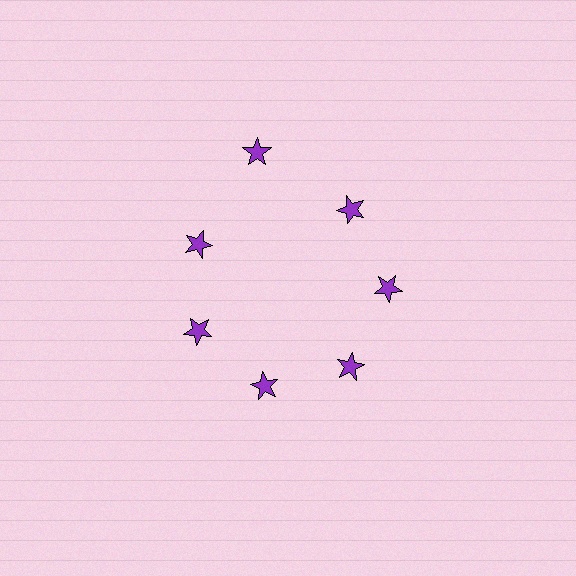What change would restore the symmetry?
The symmetry would be restored by moving it inward, back onto the ring so that all 7 stars sit at equal angles and equal distance from the center.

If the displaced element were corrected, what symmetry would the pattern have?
It would have 7-fold rotational symmetry — the pattern would map onto itself every 51 degrees.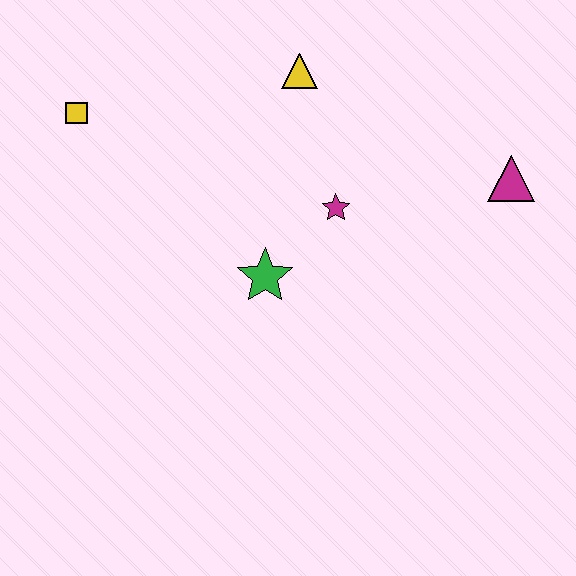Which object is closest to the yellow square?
The yellow triangle is closest to the yellow square.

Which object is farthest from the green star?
The magenta triangle is farthest from the green star.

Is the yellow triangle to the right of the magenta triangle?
No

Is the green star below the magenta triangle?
Yes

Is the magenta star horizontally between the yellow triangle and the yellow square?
No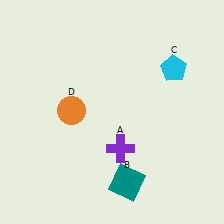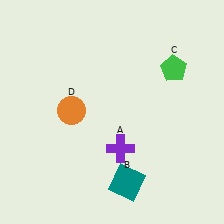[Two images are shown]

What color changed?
The pentagon (C) changed from cyan in Image 1 to green in Image 2.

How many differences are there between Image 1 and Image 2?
There is 1 difference between the two images.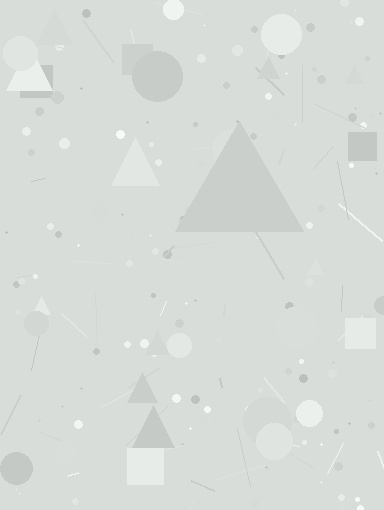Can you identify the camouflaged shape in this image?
The camouflaged shape is a triangle.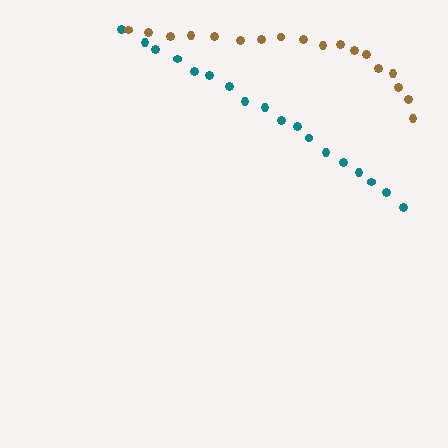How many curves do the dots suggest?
There are 2 distinct paths.